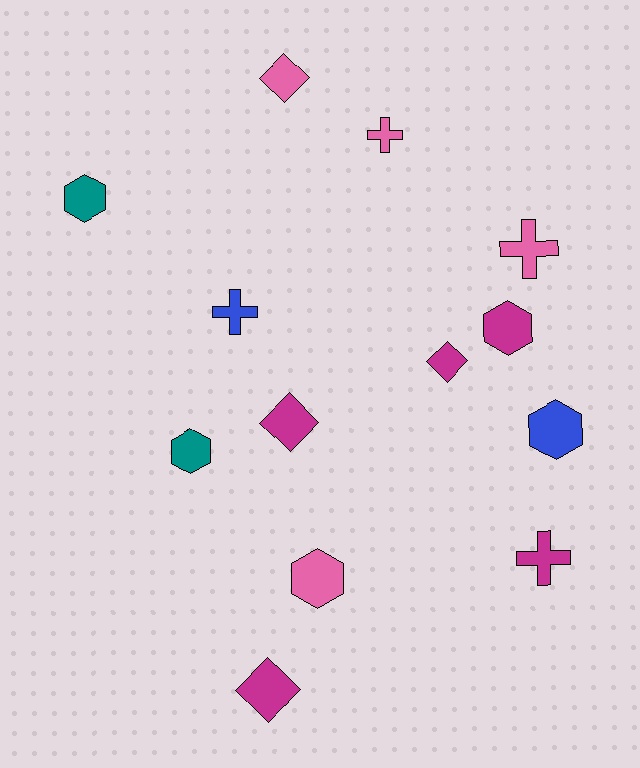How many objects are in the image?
There are 13 objects.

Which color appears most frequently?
Magenta, with 5 objects.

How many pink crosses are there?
There are 2 pink crosses.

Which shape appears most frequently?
Hexagon, with 5 objects.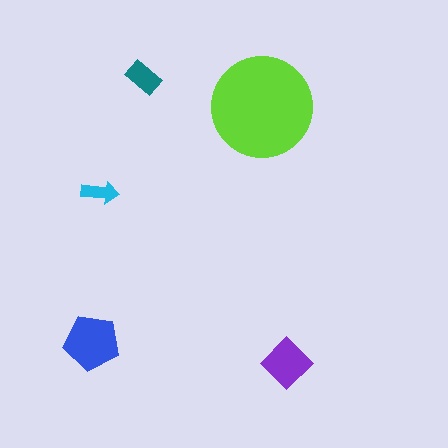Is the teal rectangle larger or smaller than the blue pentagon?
Smaller.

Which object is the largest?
The lime circle.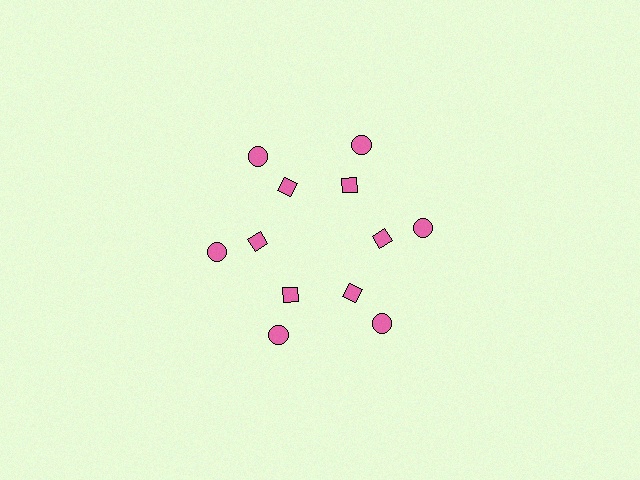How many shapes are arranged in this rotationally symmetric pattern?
There are 12 shapes, arranged in 6 groups of 2.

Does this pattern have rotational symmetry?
Yes, this pattern has 6-fold rotational symmetry. It looks the same after rotating 60 degrees around the center.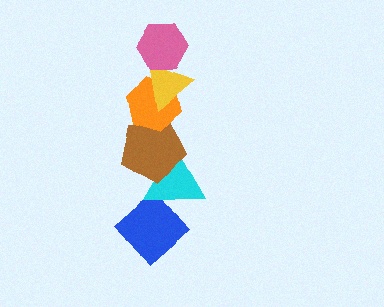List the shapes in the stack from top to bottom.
From top to bottom: the pink hexagon, the yellow triangle, the orange hexagon, the brown pentagon, the cyan triangle, the blue diamond.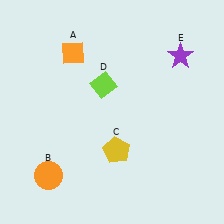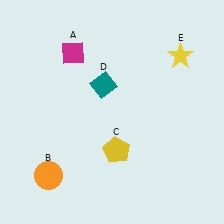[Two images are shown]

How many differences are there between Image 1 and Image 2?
There are 3 differences between the two images.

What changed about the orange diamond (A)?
In Image 1, A is orange. In Image 2, it changed to magenta.